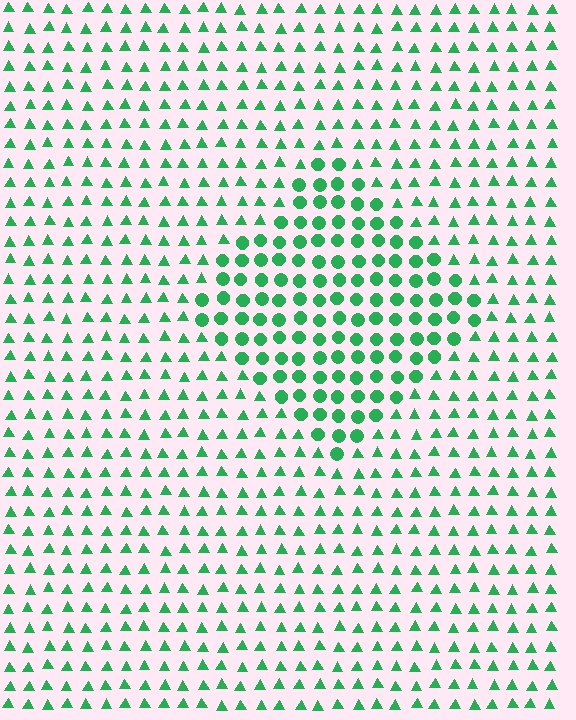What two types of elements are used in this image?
The image uses circles inside the diamond region and triangles outside it.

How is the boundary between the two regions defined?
The boundary is defined by a change in element shape: circles inside vs. triangles outside. All elements share the same color and spacing.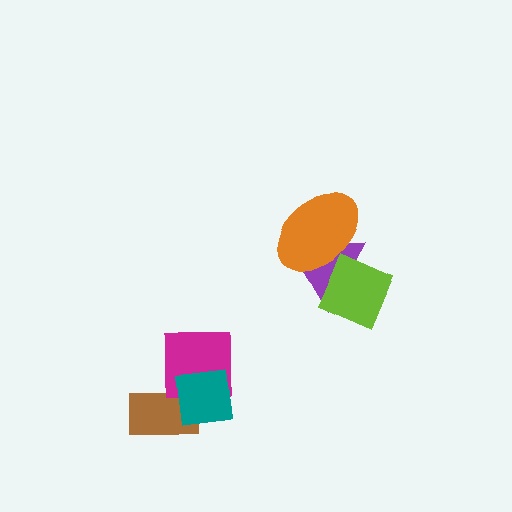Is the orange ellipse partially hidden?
Yes, it is partially covered by another shape.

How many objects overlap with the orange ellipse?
2 objects overlap with the orange ellipse.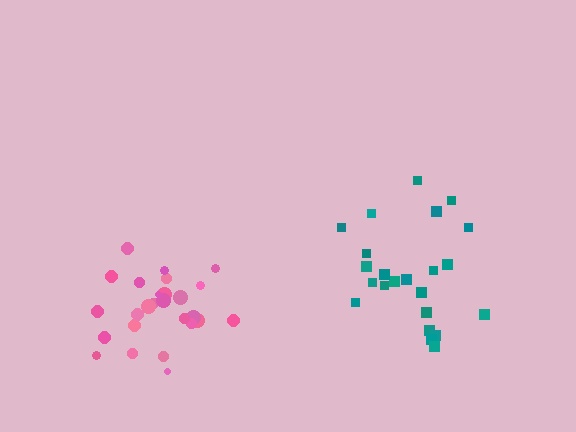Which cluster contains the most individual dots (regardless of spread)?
Pink (28).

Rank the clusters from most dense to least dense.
pink, teal.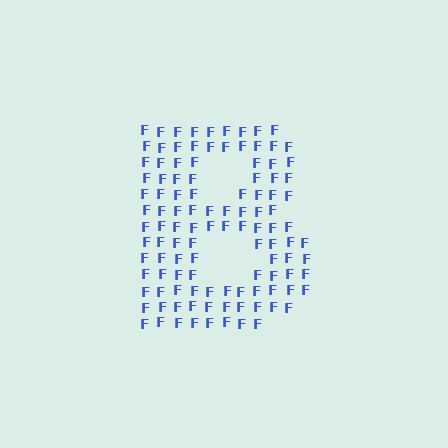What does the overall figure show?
The overall figure shows the letter B.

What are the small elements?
The small elements are letter F's.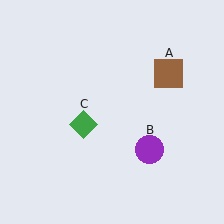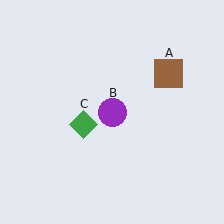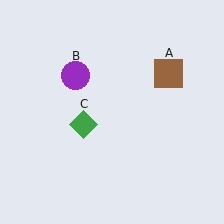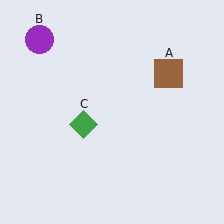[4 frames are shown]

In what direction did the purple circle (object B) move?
The purple circle (object B) moved up and to the left.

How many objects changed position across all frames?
1 object changed position: purple circle (object B).